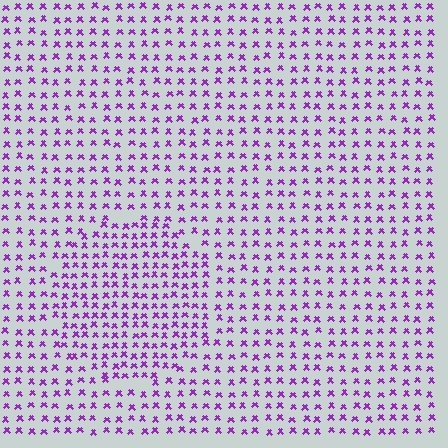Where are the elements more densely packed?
The elements are more densely packed inside the circle boundary.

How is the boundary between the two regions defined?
The boundary is defined by a change in element density (approximately 1.6x ratio). All elements are the same color, size, and shape.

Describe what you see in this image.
The image contains small purple elements arranged at two different densities. A circle-shaped region is visible where the elements are more densely packed than the surrounding area.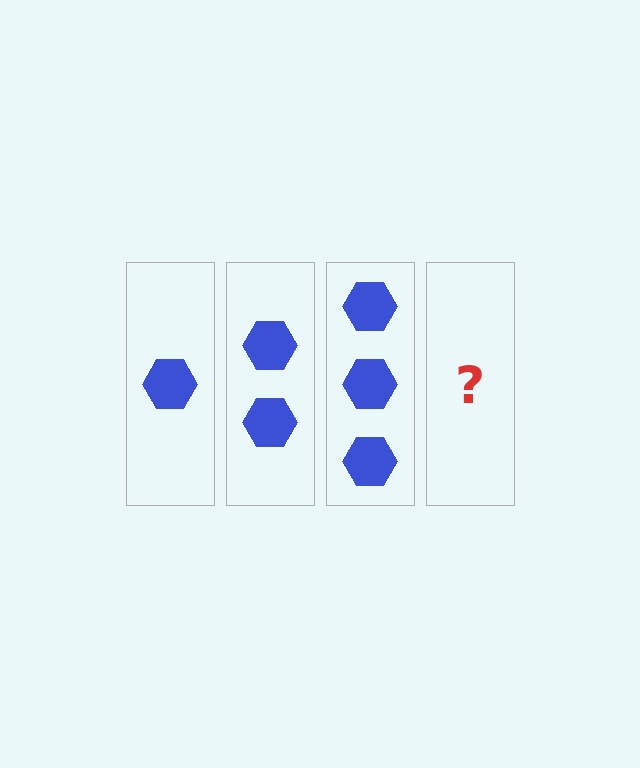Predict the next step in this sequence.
The next step is 4 hexagons.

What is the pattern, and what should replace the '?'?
The pattern is that each step adds one more hexagon. The '?' should be 4 hexagons.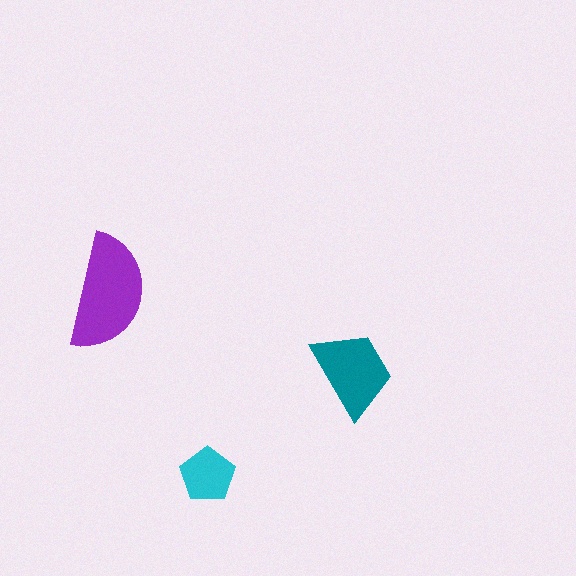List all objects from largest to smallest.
The purple semicircle, the teal trapezoid, the cyan pentagon.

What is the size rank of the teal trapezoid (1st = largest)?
2nd.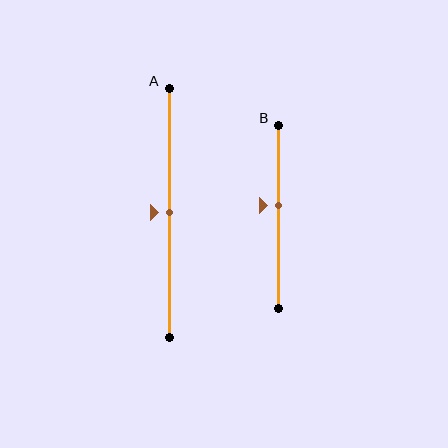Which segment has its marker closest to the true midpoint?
Segment A has its marker closest to the true midpoint.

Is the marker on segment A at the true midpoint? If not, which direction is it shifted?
Yes, the marker on segment A is at the true midpoint.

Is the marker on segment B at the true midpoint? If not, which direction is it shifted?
No, the marker on segment B is shifted upward by about 6% of the segment length.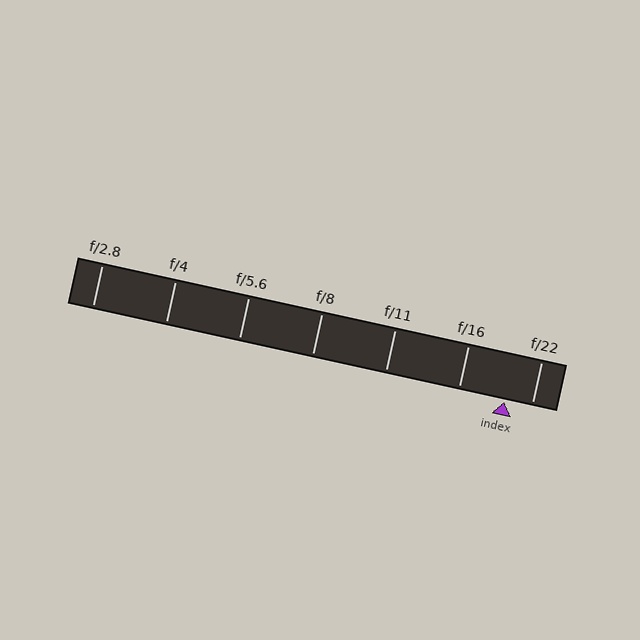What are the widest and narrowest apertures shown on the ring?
The widest aperture shown is f/2.8 and the narrowest is f/22.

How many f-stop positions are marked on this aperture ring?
There are 7 f-stop positions marked.